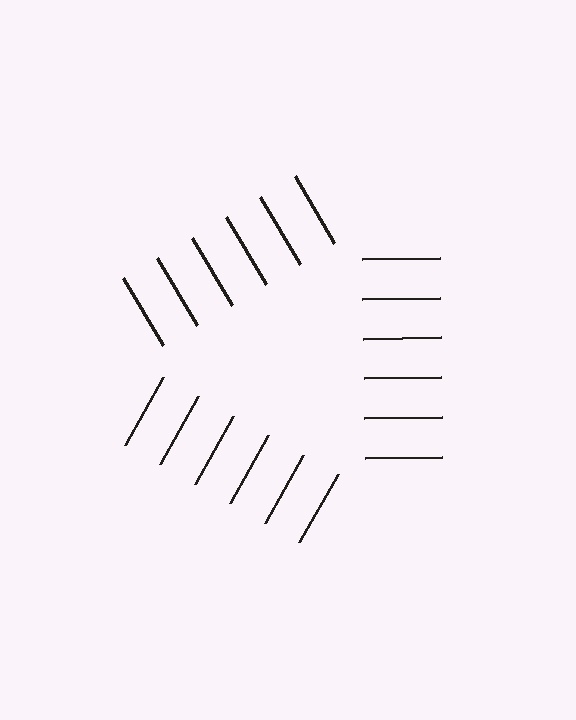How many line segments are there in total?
18 — 6 along each of the 3 edges.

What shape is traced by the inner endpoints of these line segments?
An illusory triangle — the line segments terminate on its edges but no continuous stroke is drawn.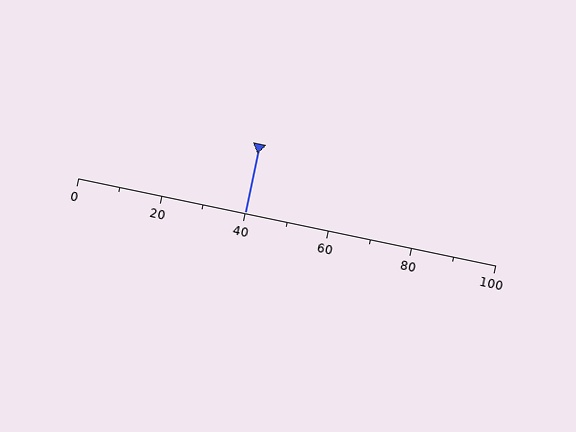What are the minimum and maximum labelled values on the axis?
The axis runs from 0 to 100.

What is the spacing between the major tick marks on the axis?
The major ticks are spaced 20 apart.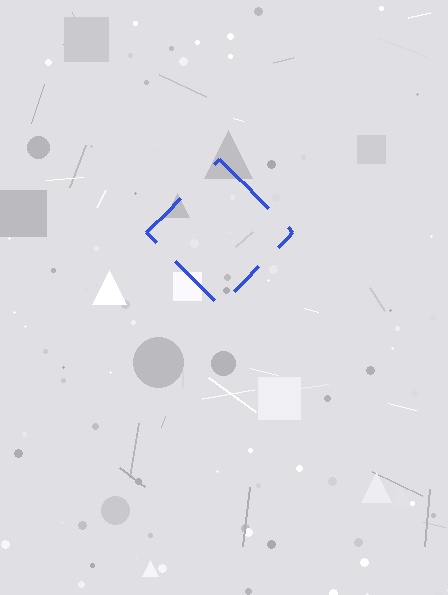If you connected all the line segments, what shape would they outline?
They would outline a diamond.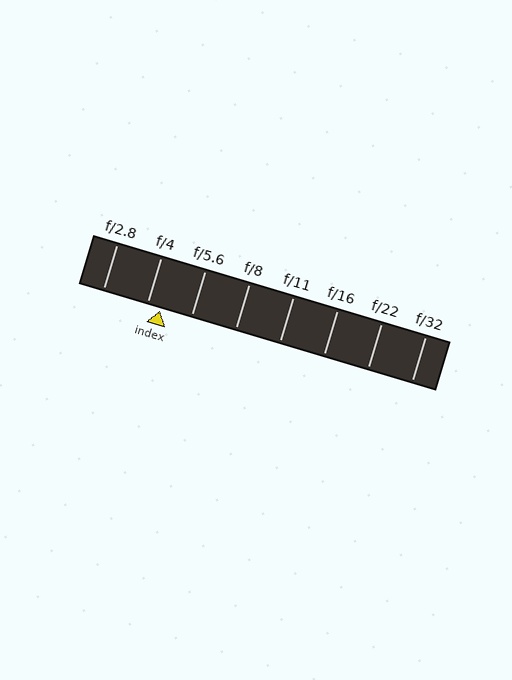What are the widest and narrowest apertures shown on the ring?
The widest aperture shown is f/2.8 and the narrowest is f/32.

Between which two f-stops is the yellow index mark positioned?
The index mark is between f/4 and f/5.6.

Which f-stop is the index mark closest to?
The index mark is closest to f/4.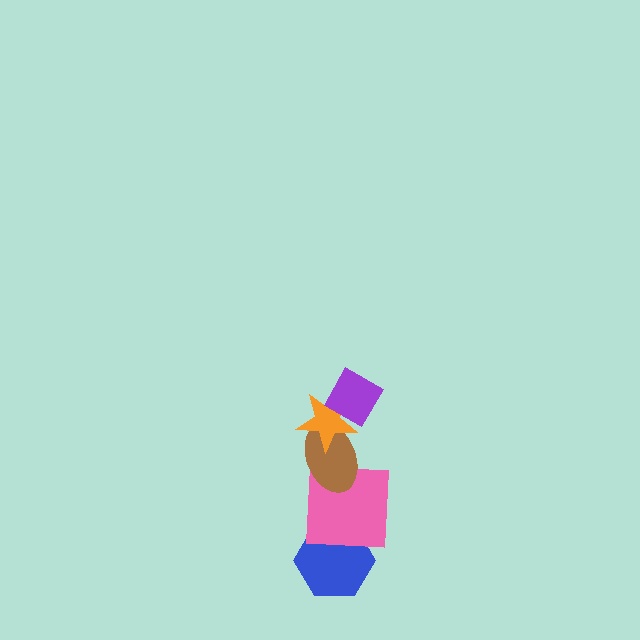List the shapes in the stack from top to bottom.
From top to bottom: the purple diamond, the orange star, the brown ellipse, the pink square, the blue hexagon.